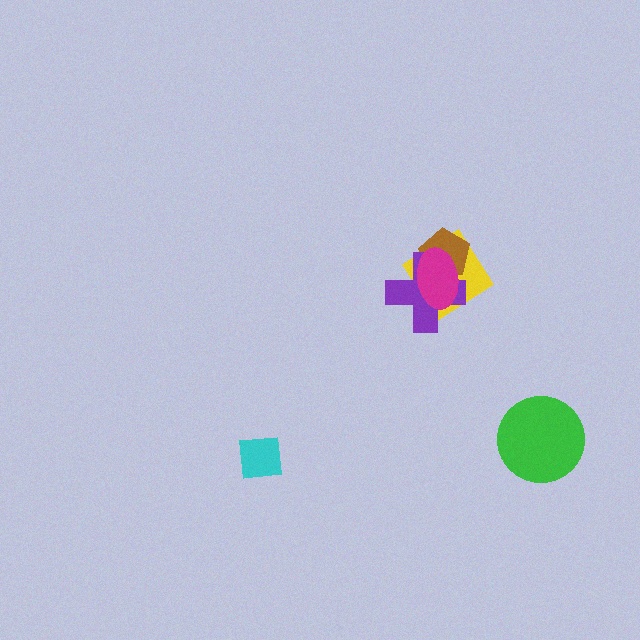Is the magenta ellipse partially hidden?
No, no other shape covers it.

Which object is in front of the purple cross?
The magenta ellipse is in front of the purple cross.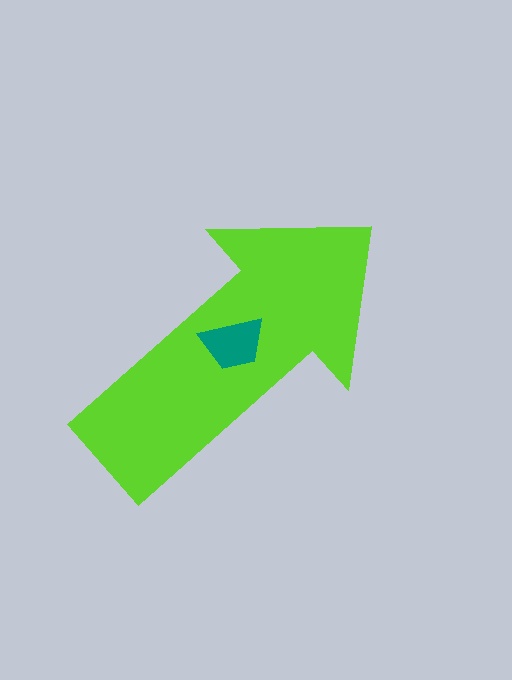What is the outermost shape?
The lime arrow.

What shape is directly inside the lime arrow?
The teal trapezoid.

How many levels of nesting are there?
2.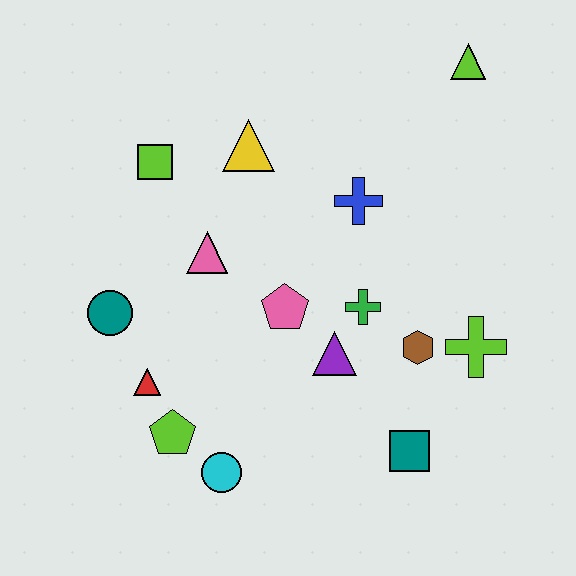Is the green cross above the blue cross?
No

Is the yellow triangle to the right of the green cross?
No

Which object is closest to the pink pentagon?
The purple triangle is closest to the pink pentagon.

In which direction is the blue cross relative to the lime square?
The blue cross is to the right of the lime square.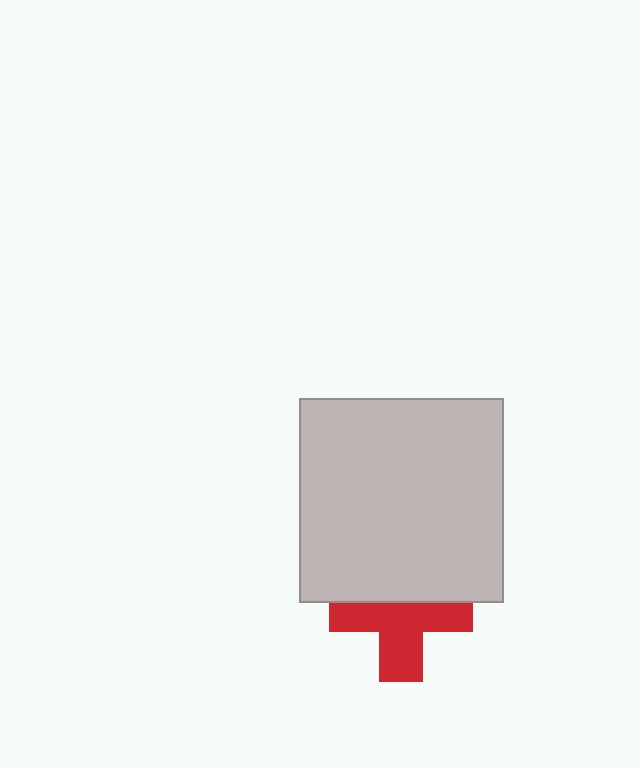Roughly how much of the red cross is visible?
About half of it is visible (roughly 58%).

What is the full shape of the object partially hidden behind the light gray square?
The partially hidden object is a red cross.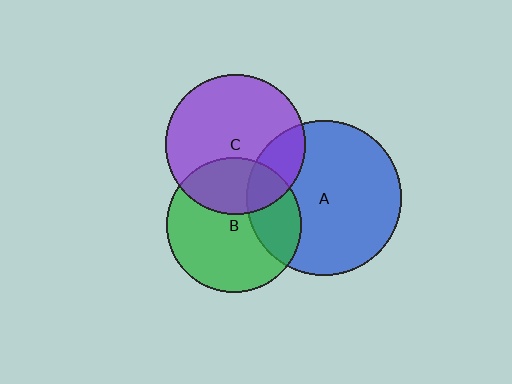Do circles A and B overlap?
Yes.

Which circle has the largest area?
Circle A (blue).